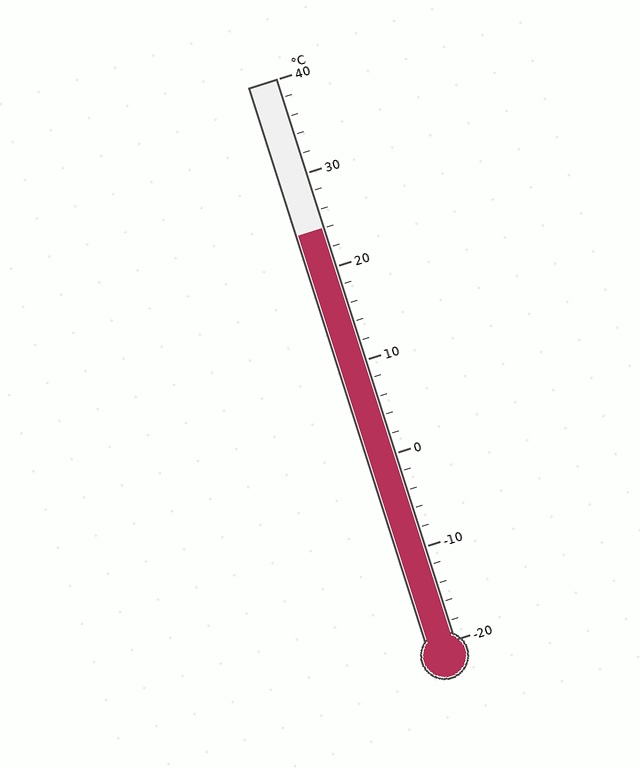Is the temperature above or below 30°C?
The temperature is below 30°C.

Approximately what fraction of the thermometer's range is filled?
The thermometer is filled to approximately 75% of its range.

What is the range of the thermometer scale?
The thermometer scale ranges from -20°C to 40°C.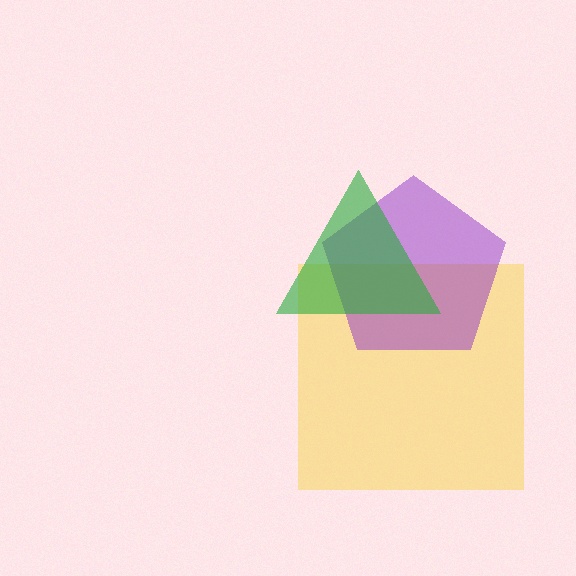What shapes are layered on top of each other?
The layered shapes are: a yellow square, a purple pentagon, a green triangle.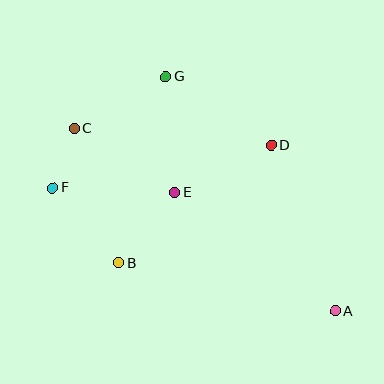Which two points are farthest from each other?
Points A and C are farthest from each other.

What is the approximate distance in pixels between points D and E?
The distance between D and E is approximately 108 pixels.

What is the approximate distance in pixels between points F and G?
The distance between F and G is approximately 159 pixels.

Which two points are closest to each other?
Points C and F are closest to each other.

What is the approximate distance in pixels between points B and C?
The distance between B and C is approximately 142 pixels.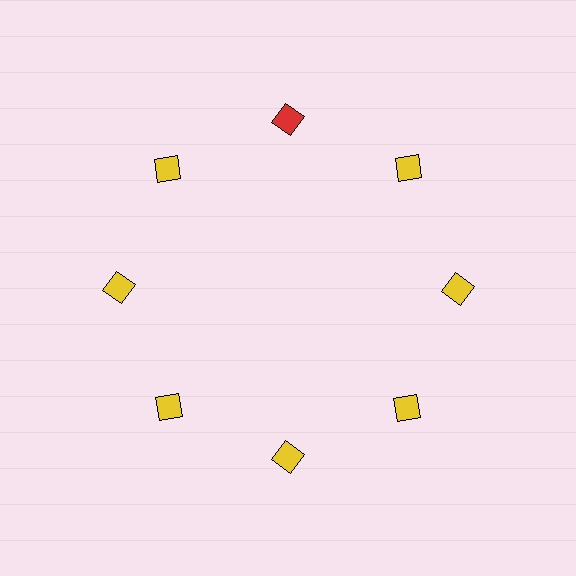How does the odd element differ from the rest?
It has a different color: red instead of yellow.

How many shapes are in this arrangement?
There are 8 shapes arranged in a ring pattern.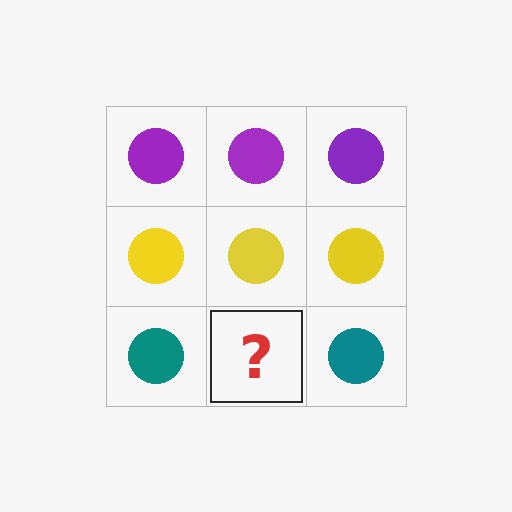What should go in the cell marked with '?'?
The missing cell should contain a teal circle.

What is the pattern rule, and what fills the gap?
The rule is that each row has a consistent color. The gap should be filled with a teal circle.